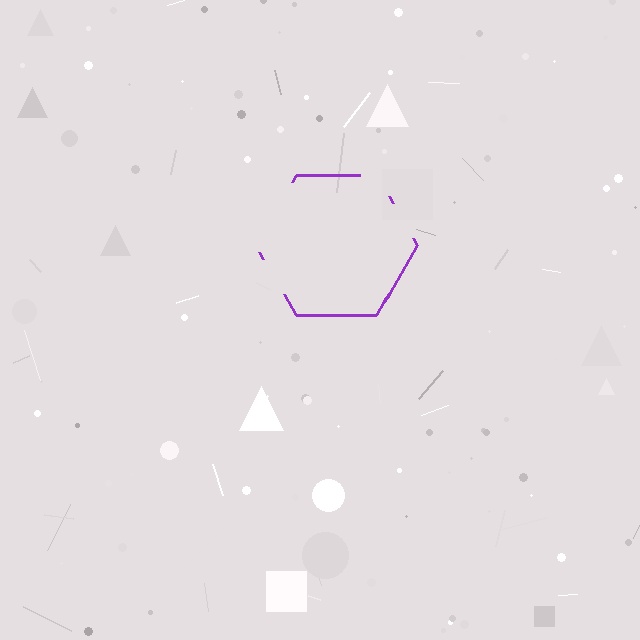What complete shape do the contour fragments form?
The contour fragments form a hexagon.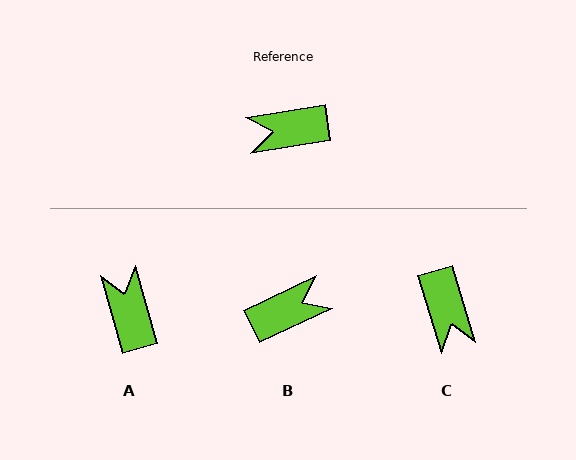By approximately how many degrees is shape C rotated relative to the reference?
Approximately 98 degrees counter-clockwise.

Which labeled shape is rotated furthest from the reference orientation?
B, about 164 degrees away.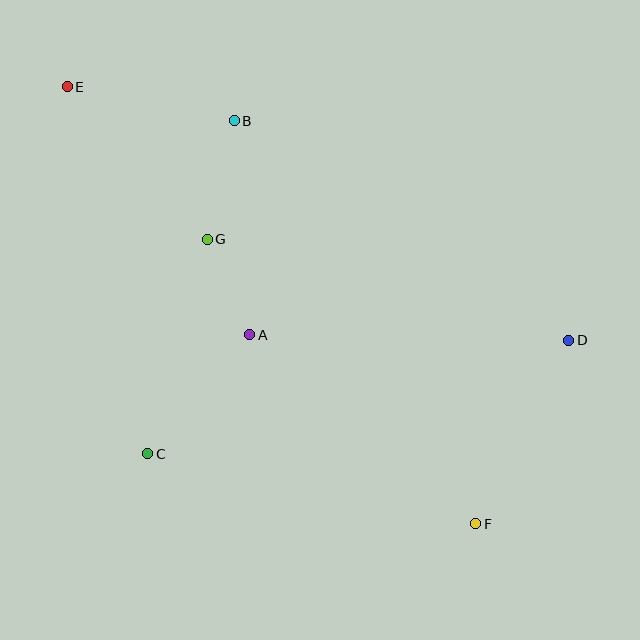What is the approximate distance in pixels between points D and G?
The distance between D and G is approximately 375 pixels.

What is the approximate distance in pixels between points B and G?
The distance between B and G is approximately 122 pixels.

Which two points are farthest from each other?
Points E and F are farthest from each other.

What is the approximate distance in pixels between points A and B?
The distance between A and B is approximately 214 pixels.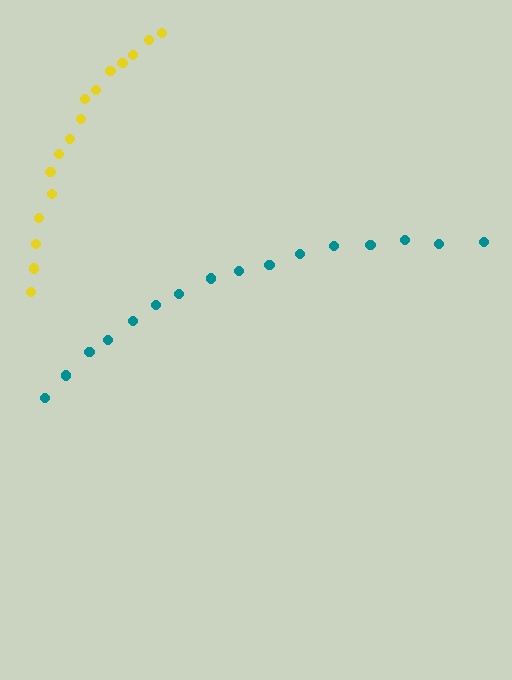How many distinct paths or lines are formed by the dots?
There are 2 distinct paths.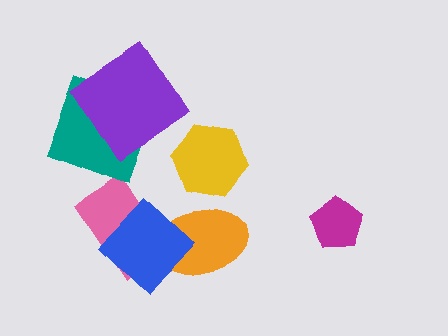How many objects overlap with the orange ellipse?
2 objects overlap with the orange ellipse.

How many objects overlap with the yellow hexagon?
0 objects overlap with the yellow hexagon.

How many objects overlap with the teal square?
1 object overlaps with the teal square.